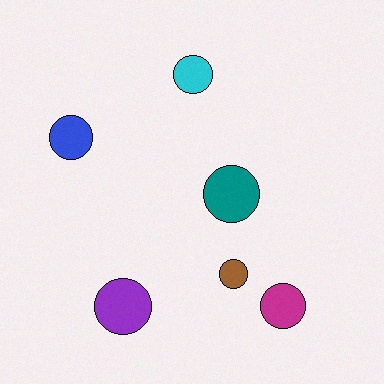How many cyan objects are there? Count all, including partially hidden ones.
There is 1 cyan object.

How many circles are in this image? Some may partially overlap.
There are 6 circles.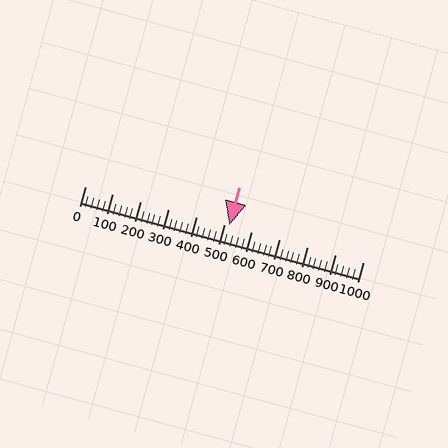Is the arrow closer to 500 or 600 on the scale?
The arrow is closer to 500.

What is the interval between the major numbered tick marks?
The major tick marks are spaced 100 units apart.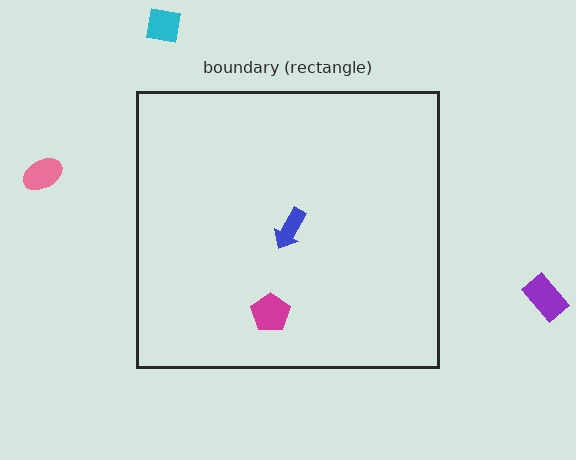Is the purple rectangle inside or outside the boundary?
Outside.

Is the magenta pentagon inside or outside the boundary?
Inside.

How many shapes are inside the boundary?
2 inside, 3 outside.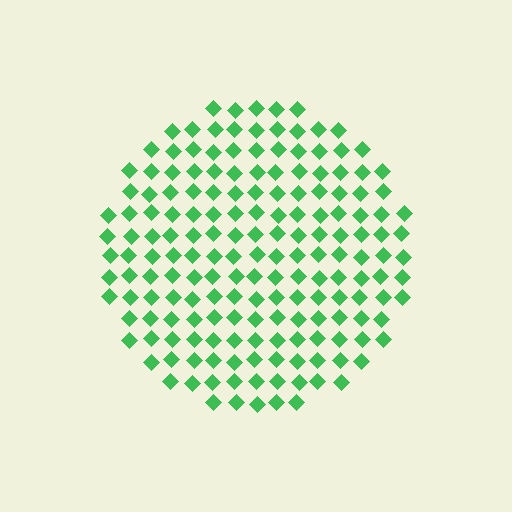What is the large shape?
The large shape is a circle.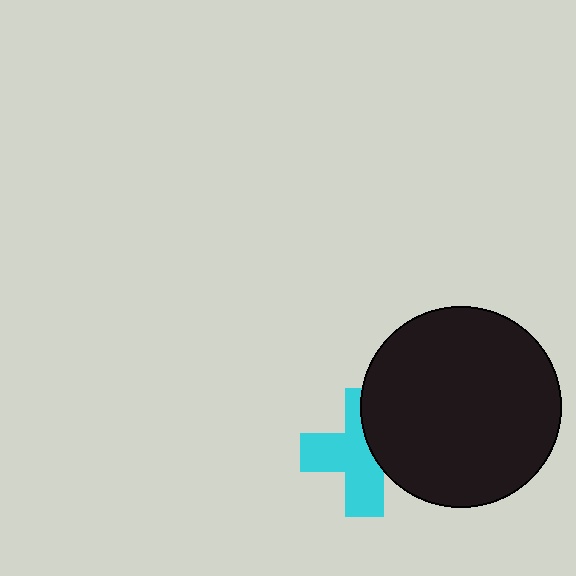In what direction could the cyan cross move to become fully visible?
The cyan cross could move left. That would shift it out from behind the black circle entirely.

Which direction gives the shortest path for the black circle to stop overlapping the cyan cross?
Moving right gives the shortest separation.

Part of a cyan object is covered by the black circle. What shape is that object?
It is a cross.